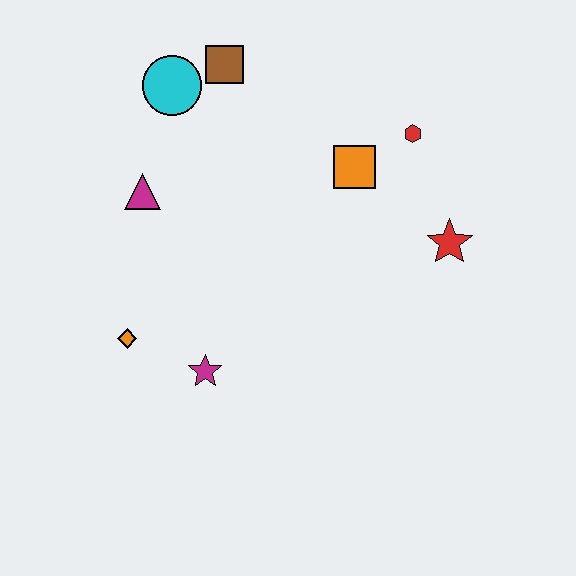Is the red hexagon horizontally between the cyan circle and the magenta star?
No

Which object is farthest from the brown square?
The magenta star is farthest from the brown square.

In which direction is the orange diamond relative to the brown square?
The orange diamond is below the brown square.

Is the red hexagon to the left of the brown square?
No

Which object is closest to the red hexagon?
The orange square is closest to the red hexagon.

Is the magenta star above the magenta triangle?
No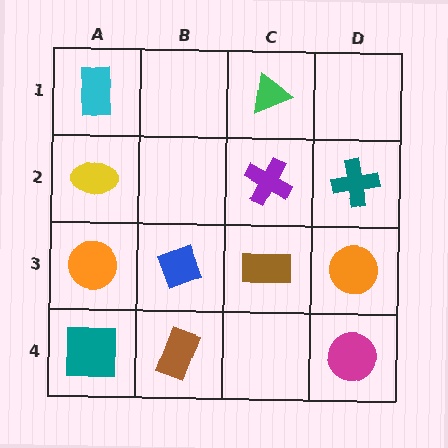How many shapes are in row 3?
4 shapes.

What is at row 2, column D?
A teal cross.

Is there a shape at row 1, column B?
No, that cell is empty.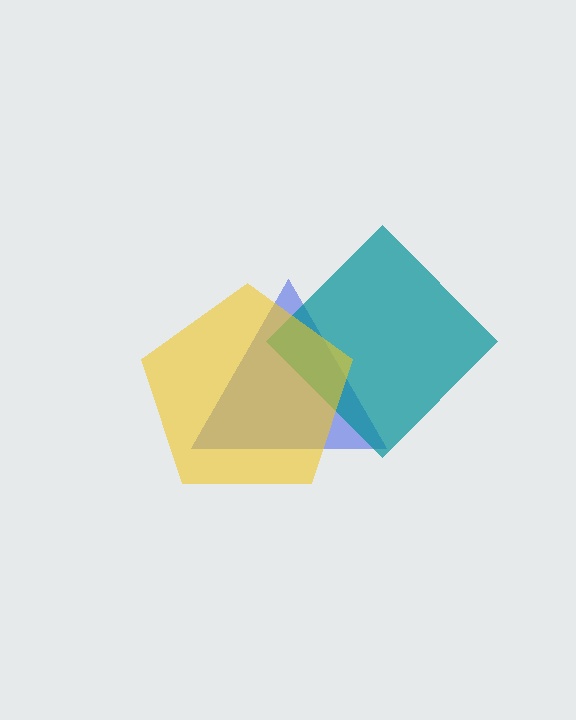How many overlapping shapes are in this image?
There are 3 overlapping shapes in the image.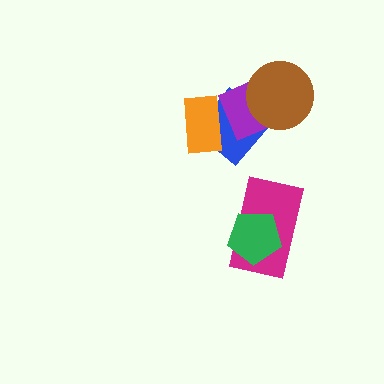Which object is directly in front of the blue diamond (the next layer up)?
The orange rectangle is directly in front of the blue diamond.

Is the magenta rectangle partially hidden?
Yes, it is partially covered by another shape.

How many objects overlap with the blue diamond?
3 objects overlap with the blue diamond.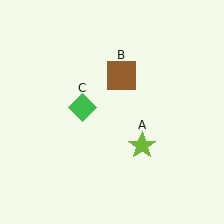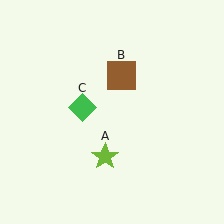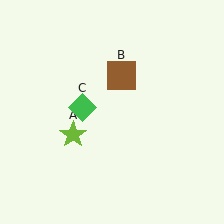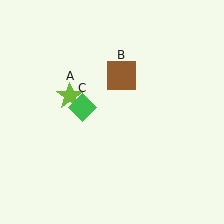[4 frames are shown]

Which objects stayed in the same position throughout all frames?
Brown square (object B) and green diamond (object C) remained stationary.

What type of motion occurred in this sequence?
The lime star (object A) rotated clockwise around the center of the scene.